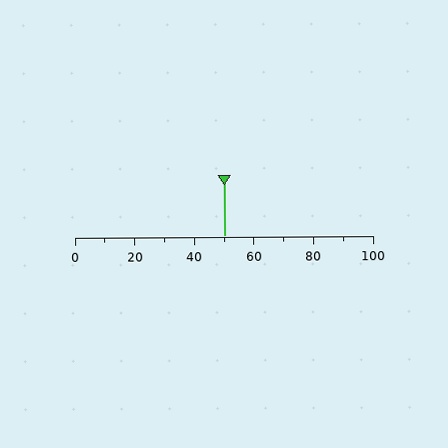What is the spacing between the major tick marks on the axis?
The major ticks are spaced 20 apart.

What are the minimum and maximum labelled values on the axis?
The axis runs from 0 to 100.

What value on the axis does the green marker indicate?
The marker indicates approximately 50.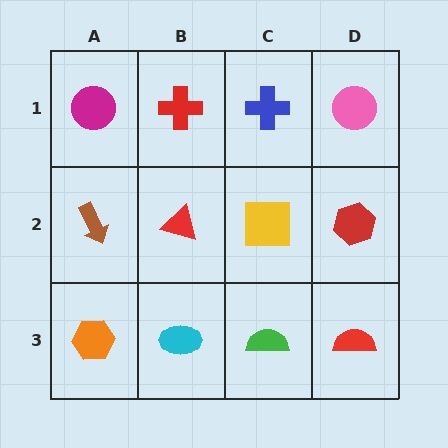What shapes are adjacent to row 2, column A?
A magenta circle (row 1, column A), an orange hexagon (row 3, column A), a red triangle (row 2, column B).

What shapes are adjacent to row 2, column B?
A red cross (row 1, column B), a cyan ellipse (row 3, column B), a brown arrow (row 2, column A), a yellow square (row 2, column C).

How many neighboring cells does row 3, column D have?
2.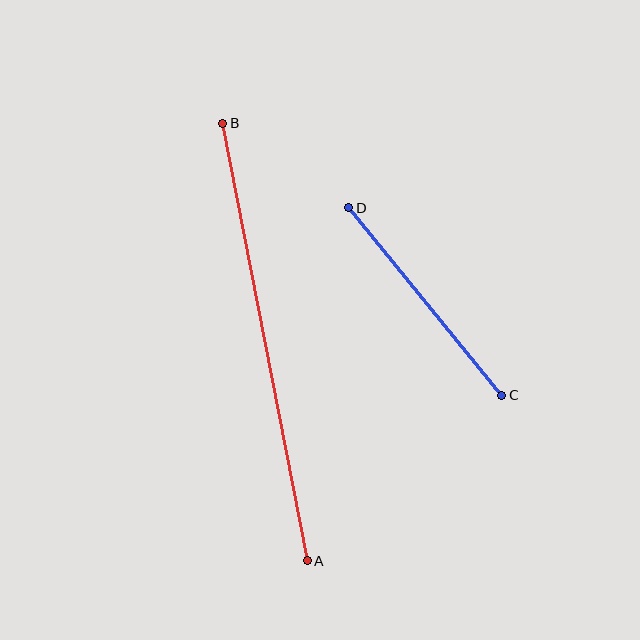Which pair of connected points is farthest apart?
Points A and B are farthest apart.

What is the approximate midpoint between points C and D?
The midpoint is at approximately (425, 301) pixels.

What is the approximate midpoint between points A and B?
The midpoint is at approximately (265, 342) pixels.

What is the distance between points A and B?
The distance is approximately 446 pixels.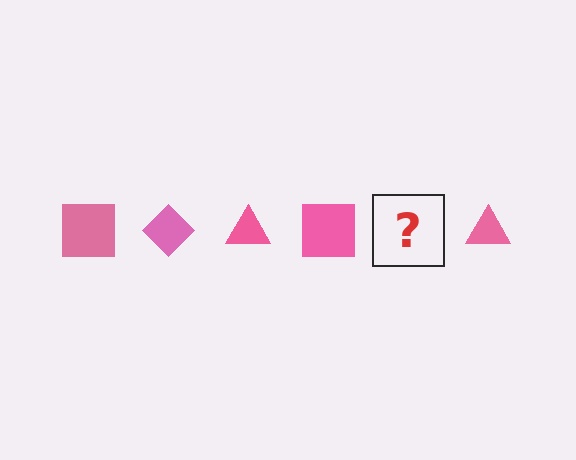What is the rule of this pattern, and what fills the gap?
The rule is that the pattern cycles through square, diamond, triangle shapes in pink. The gap should be filled with a pink diamond.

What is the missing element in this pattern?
The missing element is a pink diamond.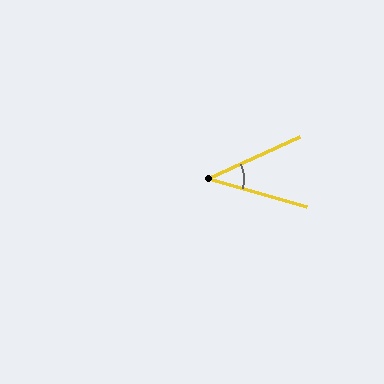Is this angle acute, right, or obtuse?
It is acute.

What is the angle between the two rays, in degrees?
Approximately 40 degrees.